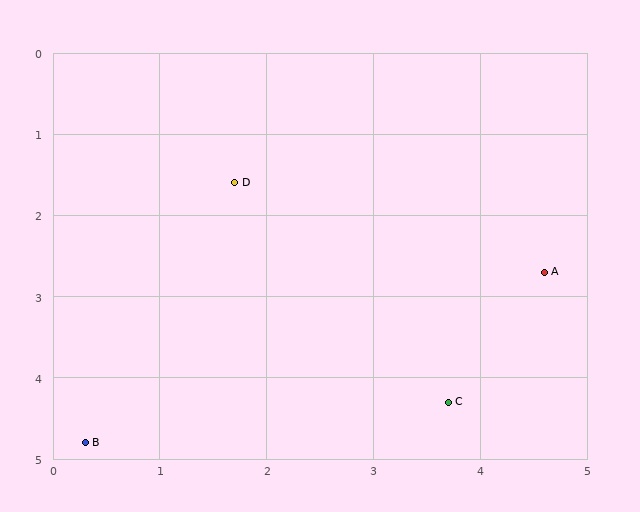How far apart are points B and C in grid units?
Points B and C are about 3.4 grid units apart.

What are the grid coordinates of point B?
Point B is at approximately (0.3, 4.8).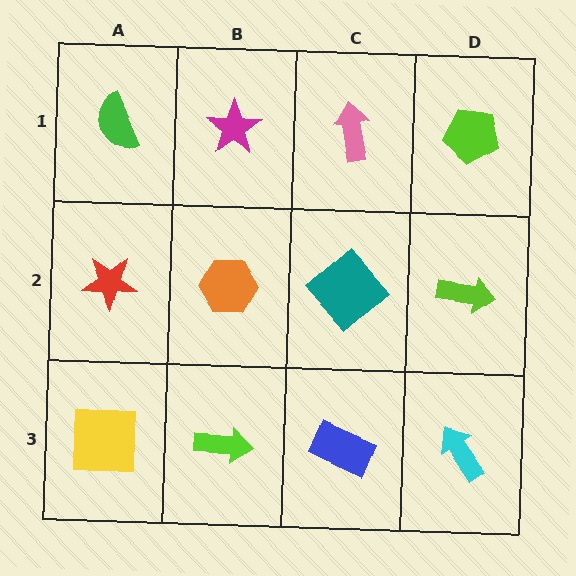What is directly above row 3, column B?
An orange hexagon.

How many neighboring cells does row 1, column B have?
3.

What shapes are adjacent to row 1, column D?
A lime arrow (row 2, column D), a pink arrow (row 1, column C).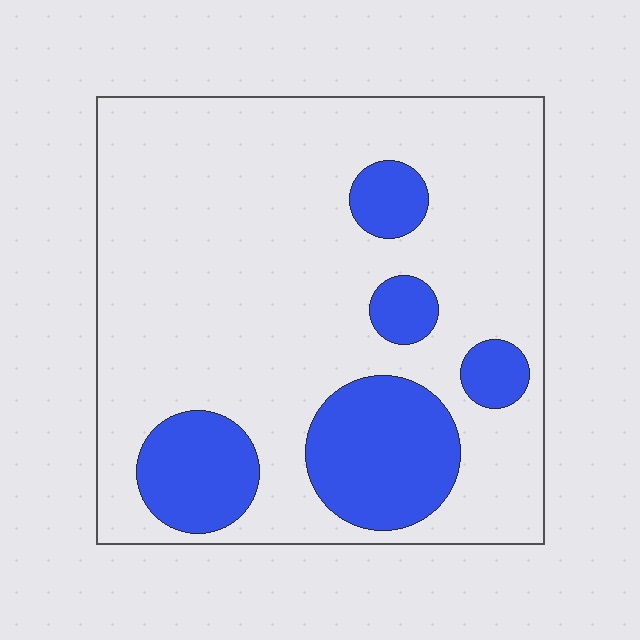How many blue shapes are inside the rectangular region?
5.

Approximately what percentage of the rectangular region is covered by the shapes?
Approximately 20%.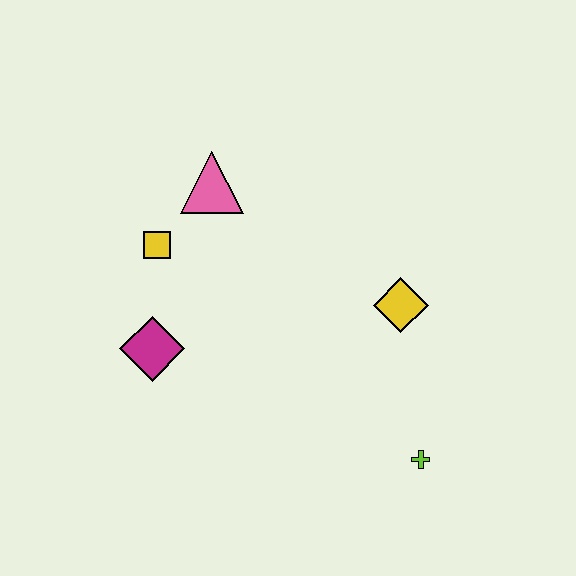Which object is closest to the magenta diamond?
The yellow square is closest to the magenta diamond.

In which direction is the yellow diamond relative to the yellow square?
The yellow diamond is to the right of the yellow square.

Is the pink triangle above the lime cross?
Yes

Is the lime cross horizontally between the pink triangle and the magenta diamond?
No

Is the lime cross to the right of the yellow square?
Yes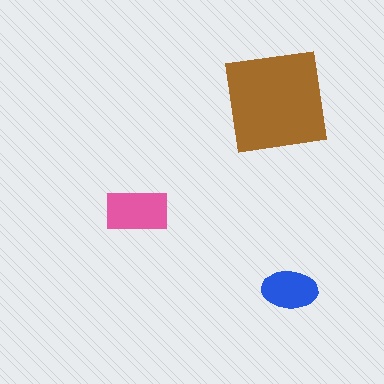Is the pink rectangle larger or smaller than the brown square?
Smaller.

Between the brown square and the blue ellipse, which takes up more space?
The brown square.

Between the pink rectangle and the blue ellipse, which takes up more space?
The pink rectangle.